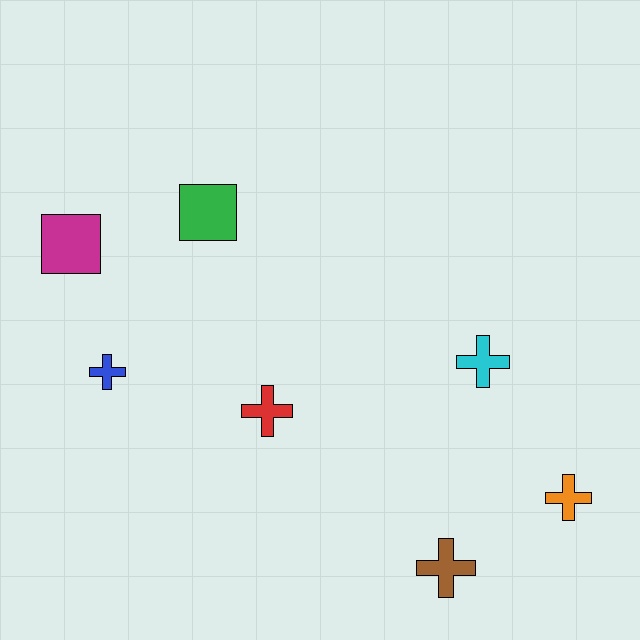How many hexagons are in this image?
There are no hexagons.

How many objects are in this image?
There are 7 objects.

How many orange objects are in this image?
There is 1 orange object.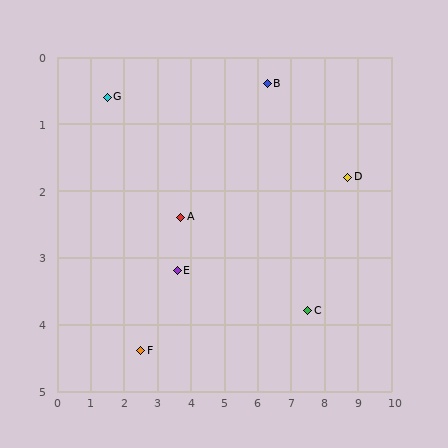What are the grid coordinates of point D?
Point D is at approximately (8.7, 1.8).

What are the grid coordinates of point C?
Point C is at approximately (7.5, 3.8).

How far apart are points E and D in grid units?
Points E and D are about 5.3 grid units apart.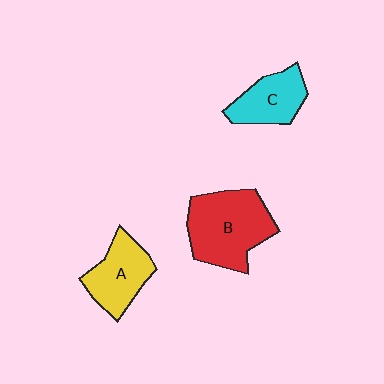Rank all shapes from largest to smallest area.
From largest to smallest: B (red), A (yellow), C (cyan).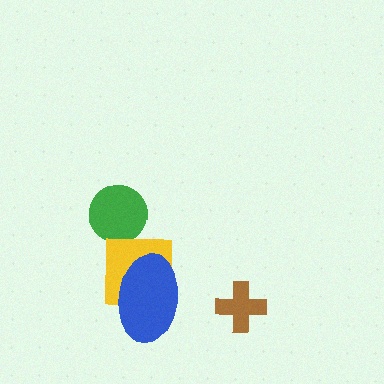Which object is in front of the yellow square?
The blue ellipse is in front of the yellow square.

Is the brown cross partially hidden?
No, no other shape covers it.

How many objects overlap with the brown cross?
0 objects overlap with the brown cross.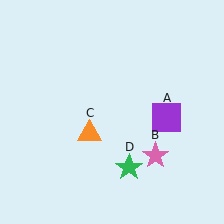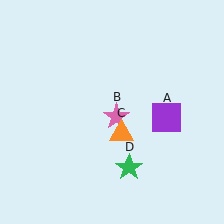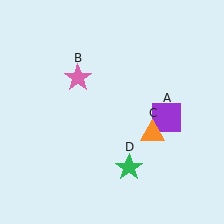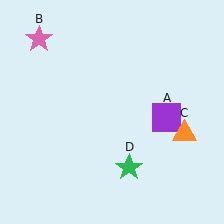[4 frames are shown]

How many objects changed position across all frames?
2 objects changed position: pink star (object B), orange triangle (object C).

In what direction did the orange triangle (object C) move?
The orange triangle (object C) moved right.